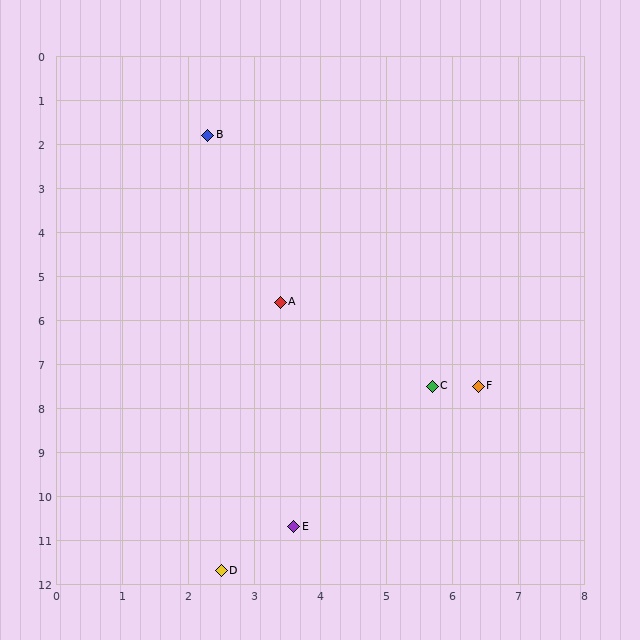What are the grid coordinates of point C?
Point C is at approximately (5.7, 7.5).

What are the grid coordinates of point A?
Point A is at approximately (3.4, 5.6).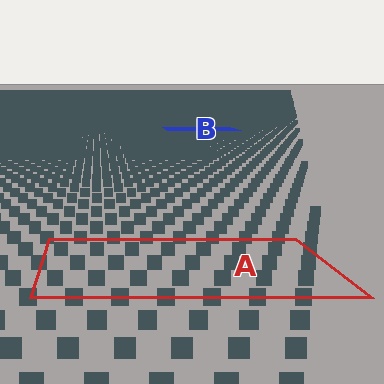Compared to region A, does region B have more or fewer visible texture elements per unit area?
Region B has more texture elements per unit area — they are packed more densely because it is farther away.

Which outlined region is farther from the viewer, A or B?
Region B is farther from the viewer — the texture elements inside it appear smaller and more densely packed.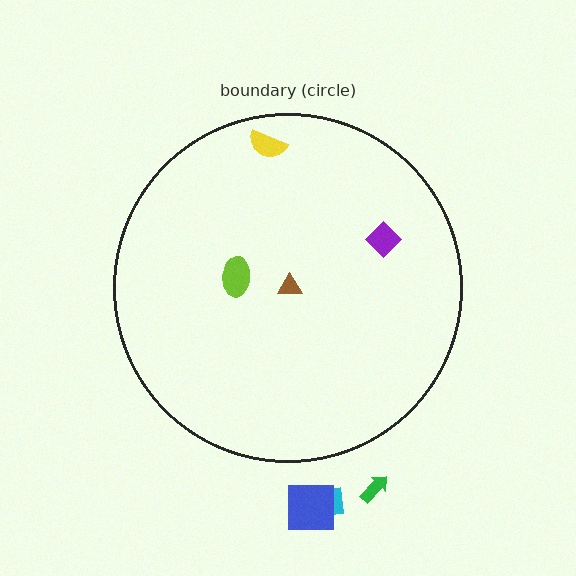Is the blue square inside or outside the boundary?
Outside.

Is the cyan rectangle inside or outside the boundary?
Outside.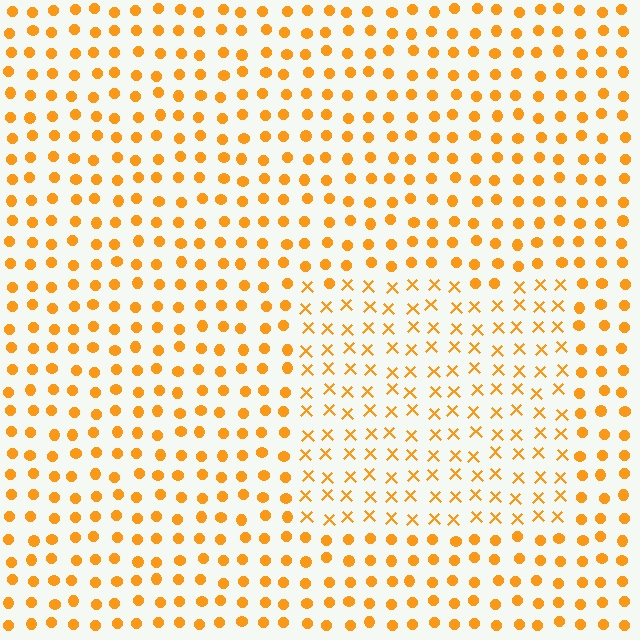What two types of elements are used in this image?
The image uses X marks inside the rectangle region and circles outside it.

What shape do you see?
I see a rectangle.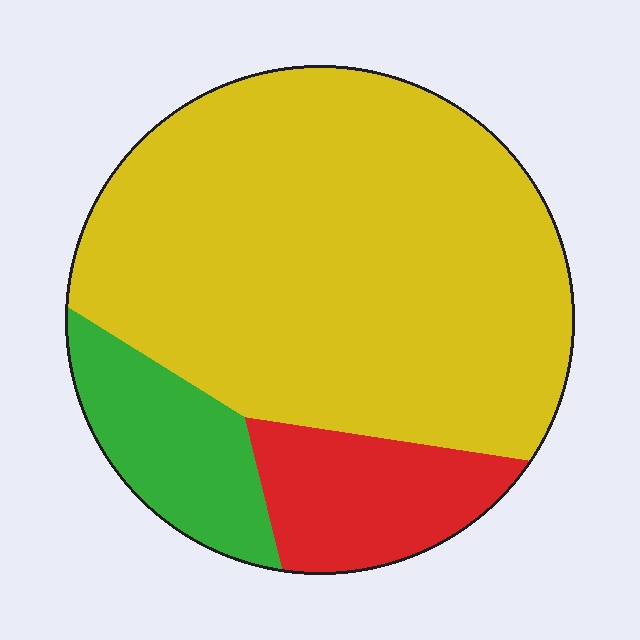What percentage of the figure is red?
Red takes up about one eighth (1/8) of the figure.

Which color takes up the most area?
Yellow, at roughly 70%.